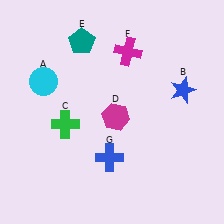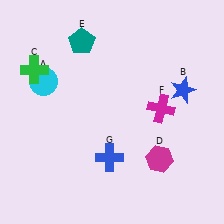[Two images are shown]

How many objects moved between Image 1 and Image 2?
3 objects moved between the two images.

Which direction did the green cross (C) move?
The green cross (C) moved up.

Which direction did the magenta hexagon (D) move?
The magenta hexagon (D) moved right.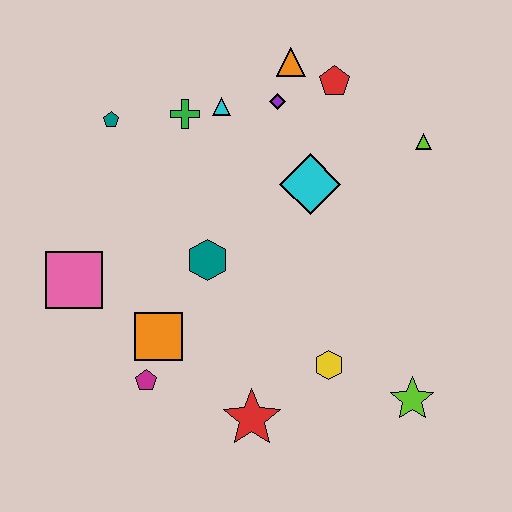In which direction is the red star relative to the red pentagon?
The red star is below the red pentagon.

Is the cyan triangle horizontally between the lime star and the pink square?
Yes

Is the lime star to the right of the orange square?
Yes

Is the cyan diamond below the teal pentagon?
Yes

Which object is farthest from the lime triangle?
The pink square is farthest from the lime triangle.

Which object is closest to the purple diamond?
The orange triangle is closest to the purple diamond.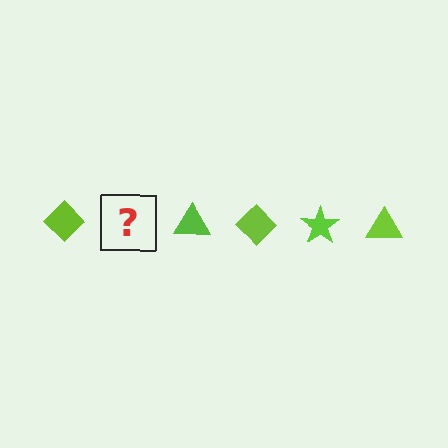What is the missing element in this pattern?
The missing element is a lime star.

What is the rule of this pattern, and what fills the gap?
The rule is that the pattern cycles through diamond, star, triangle shapes in lime. The gap should be filled with a lime star.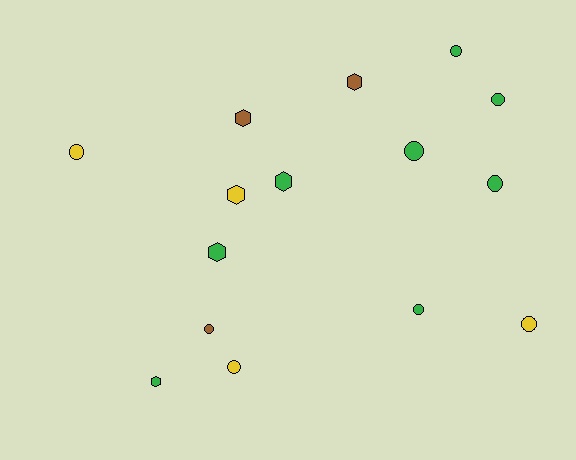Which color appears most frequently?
Green, with 8 objects.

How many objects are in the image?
There are 15 objects.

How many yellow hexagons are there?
There is 1 yellow hexagon.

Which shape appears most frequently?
Circle, with 9 objects.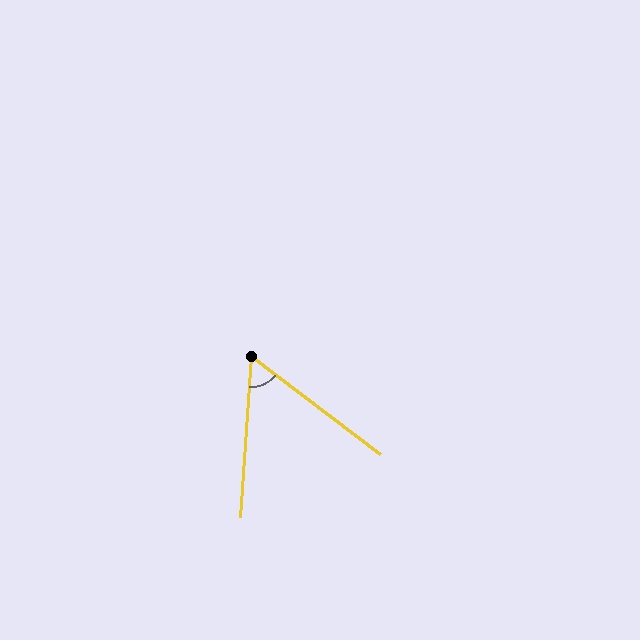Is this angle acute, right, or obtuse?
It is acute.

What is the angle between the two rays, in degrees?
Approximately 56 degrees.